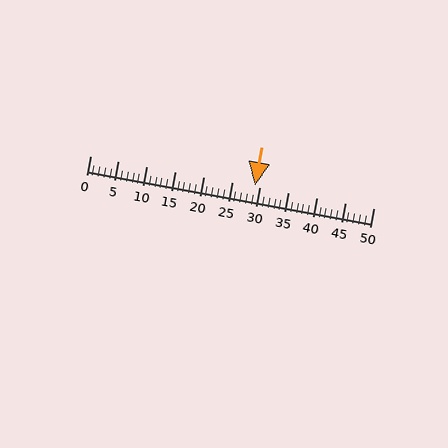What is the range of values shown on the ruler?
The ruler shows values from 0 to 50.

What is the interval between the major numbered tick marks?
The major tick marks are spaced 5 units apart.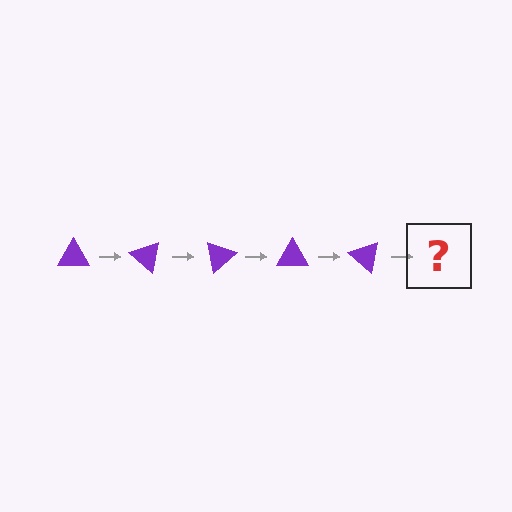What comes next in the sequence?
The next element should be a purple triangle rotated 200 degrees.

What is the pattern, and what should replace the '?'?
The pattern is that the triangle rotates 40 degrees each step. The '?' should be a purple triangle rotated 200 degrees.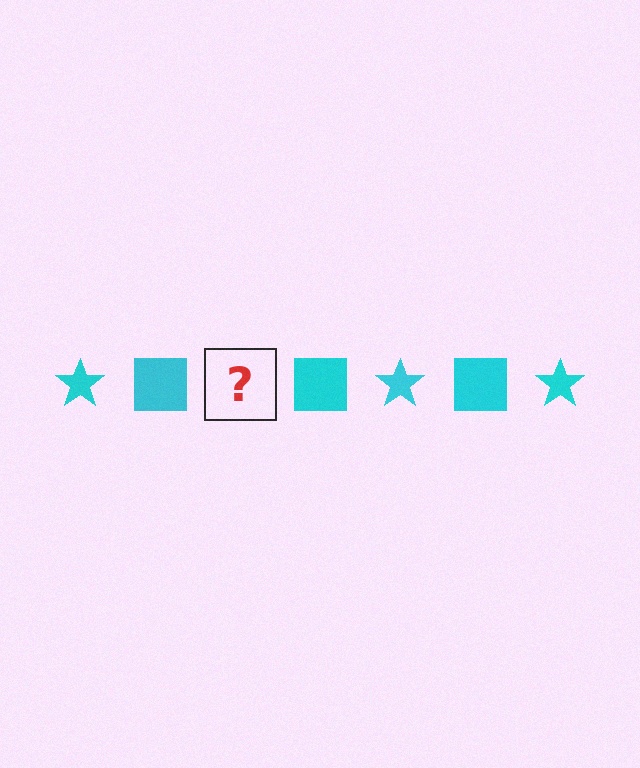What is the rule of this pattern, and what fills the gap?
The rule is that the pattern cycles through star, square shapes in cyan. The gap should be filled with a cyan star.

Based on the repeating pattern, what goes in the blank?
The blank should be a cyan star.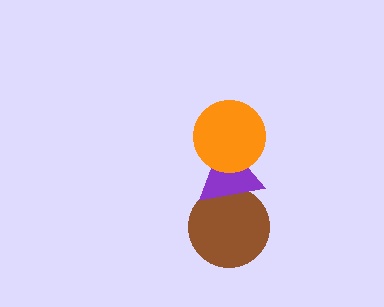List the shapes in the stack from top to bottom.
From top to bottom: the orange circle, the purple triangle, the brown circle.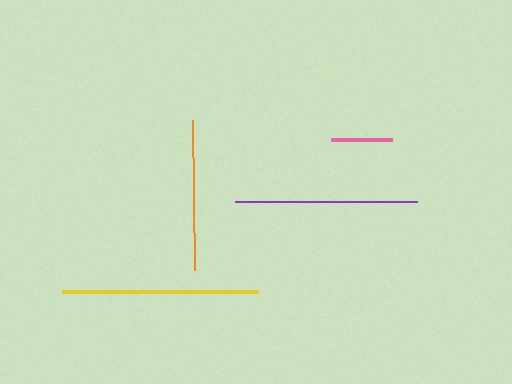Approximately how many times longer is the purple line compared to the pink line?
The purple line is approximately 3.0 times the length of the pink line.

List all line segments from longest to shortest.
From longest to shortest: yellow, purple, orange, pink.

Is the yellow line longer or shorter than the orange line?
The yellow line is longer than the orange line.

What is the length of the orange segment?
The orange segment is approximately 151 pixels long.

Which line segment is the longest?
The yellow line is the longest at approximately 197 pixels.